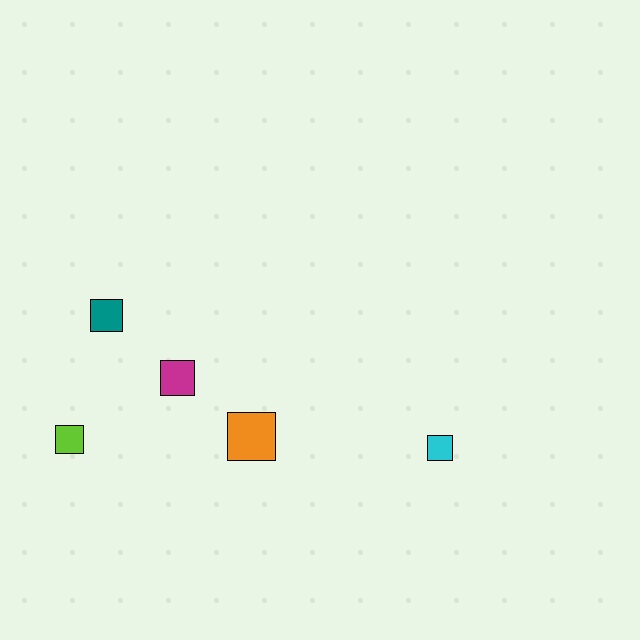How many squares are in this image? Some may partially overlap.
There are 5 squares.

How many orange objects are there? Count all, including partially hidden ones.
There is 1 orange object.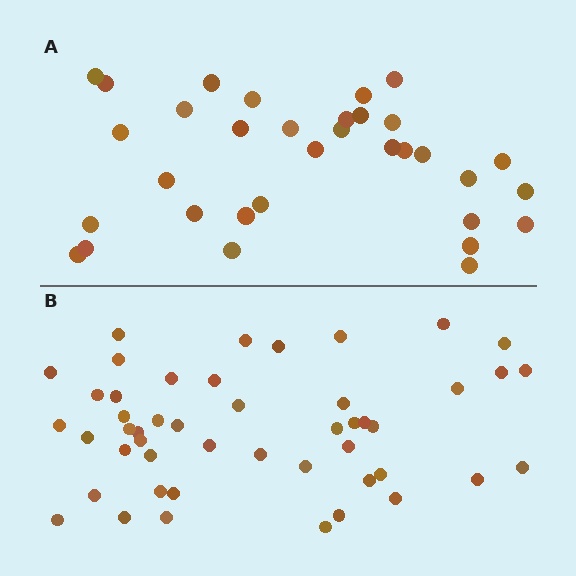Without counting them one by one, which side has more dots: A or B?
Region B (the bottom region) has more dots.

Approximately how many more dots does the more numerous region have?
Region B has approximately 15 more dots than region A.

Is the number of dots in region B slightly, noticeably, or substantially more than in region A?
Region B has substantially more. The ratio is roughly 1.5 to 1.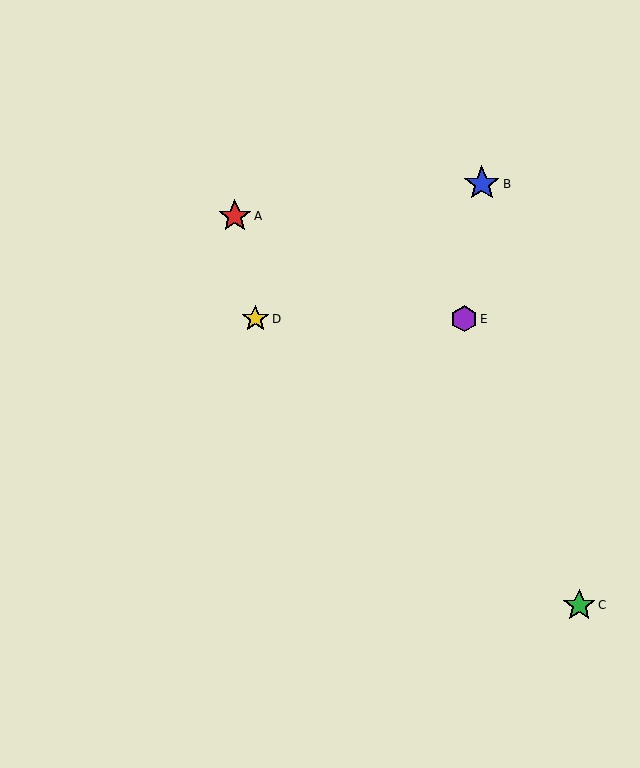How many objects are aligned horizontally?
2 objects (D, E) are aligned horizontally.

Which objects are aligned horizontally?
Objects D, E are aligned horizontally.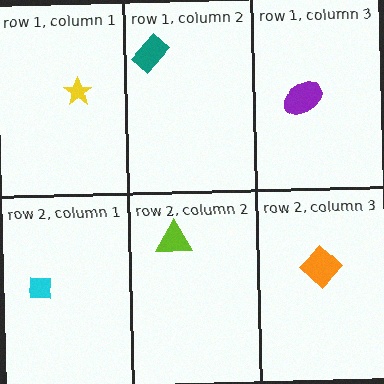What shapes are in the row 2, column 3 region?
The orange diamond.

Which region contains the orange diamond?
The row 2, column 3 region.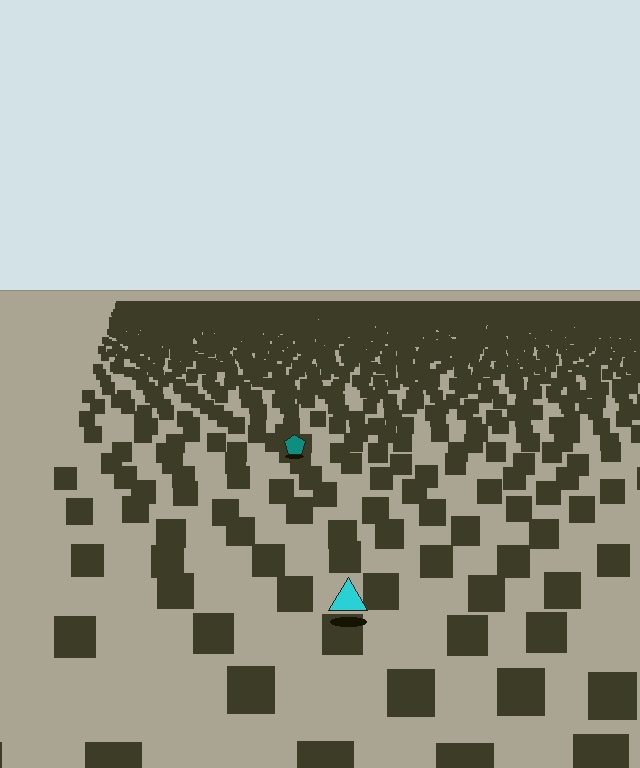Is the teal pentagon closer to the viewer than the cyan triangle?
No. The cyan triangle is closer — you can tell from the texture gradient: the ground texture is coarser near it.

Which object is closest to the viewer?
The cyan triangle is closest. The texture marks near it are larger and more spread out.